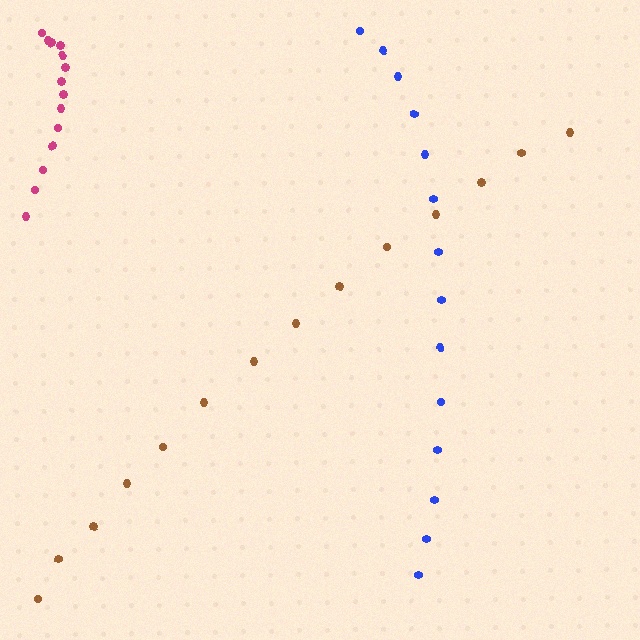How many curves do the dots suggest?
There are 3 distinct paths.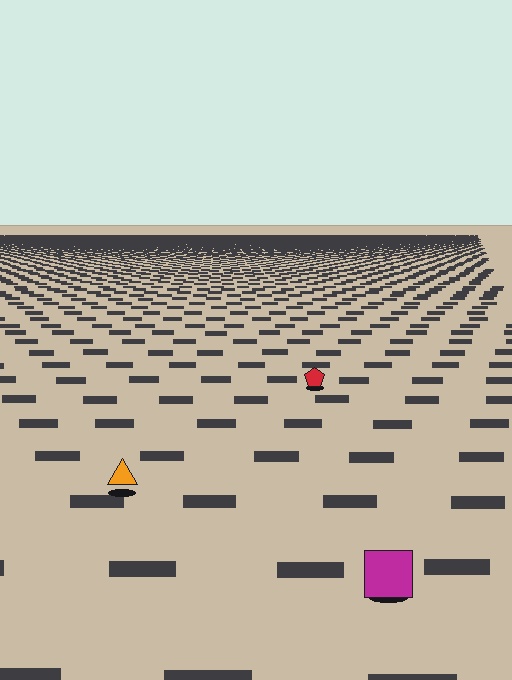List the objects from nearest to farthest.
From nearest to farthest: the magenta square, the orange triangle, the red pentagon.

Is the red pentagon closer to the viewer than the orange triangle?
No. The orange triangle is closer — you can tell from the texture gradient: the ground texture is coarser near it.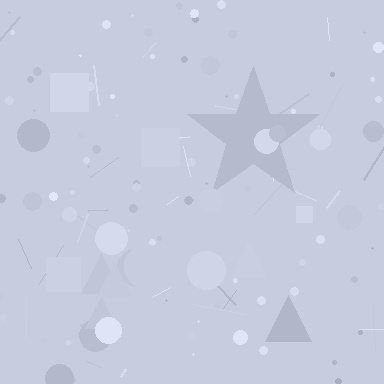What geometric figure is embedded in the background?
A star is embedded in the background.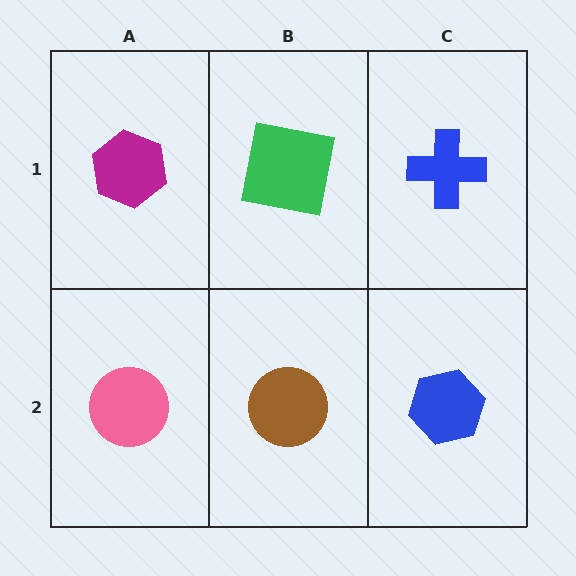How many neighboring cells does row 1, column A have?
2.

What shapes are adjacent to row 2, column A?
A magenta hexagon (row 1, column A), a brown circle (row 2, column B).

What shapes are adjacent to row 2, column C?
A blue cross (row 1, column C), a brown circle (row 2, column B).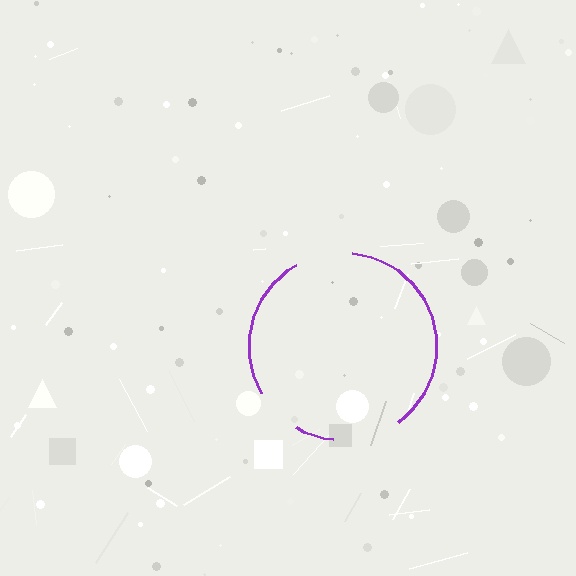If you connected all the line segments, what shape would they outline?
They would outline a circle.